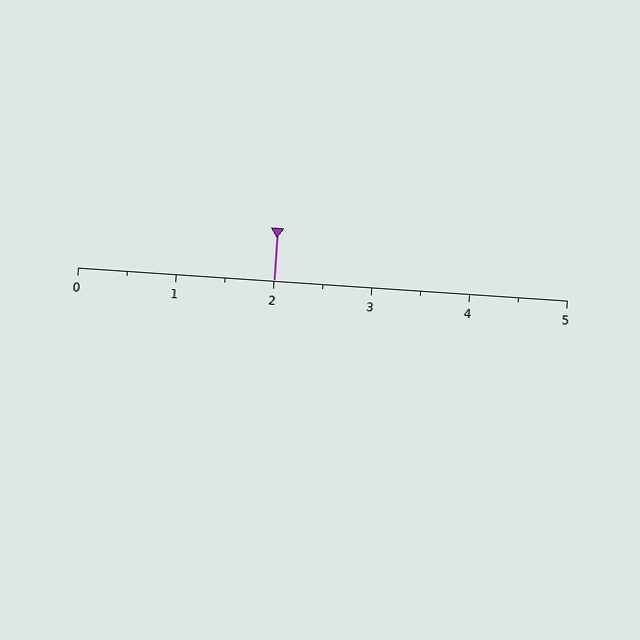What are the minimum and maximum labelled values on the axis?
The axis runs from 0 to 5.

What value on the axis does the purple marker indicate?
The marker indicates approximately 2.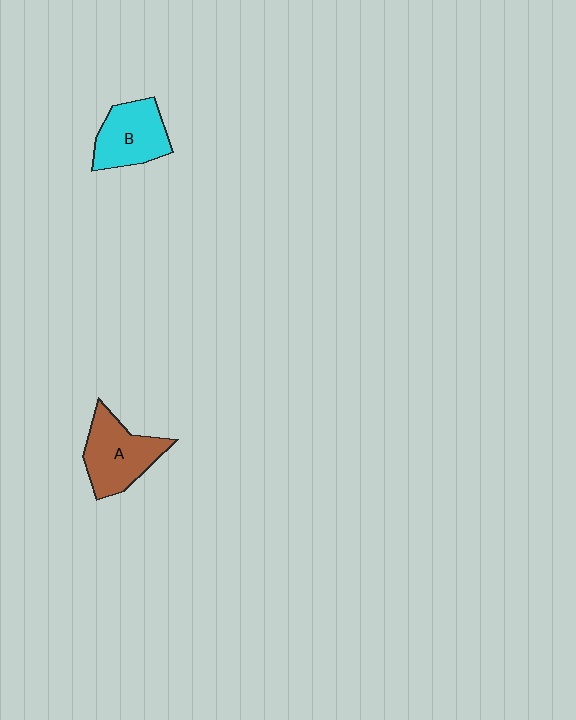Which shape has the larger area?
Shape A (brown).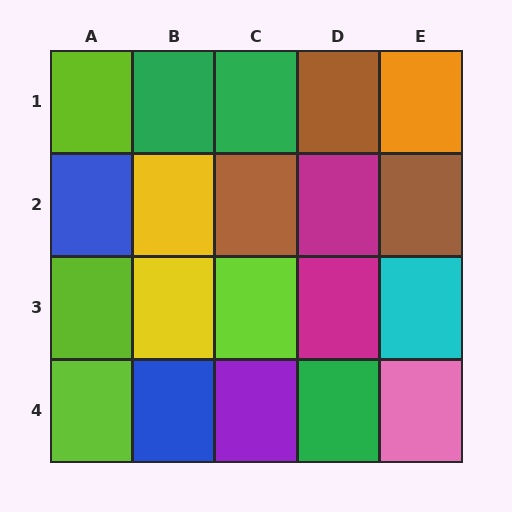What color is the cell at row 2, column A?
Blue.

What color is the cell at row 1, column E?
Orange.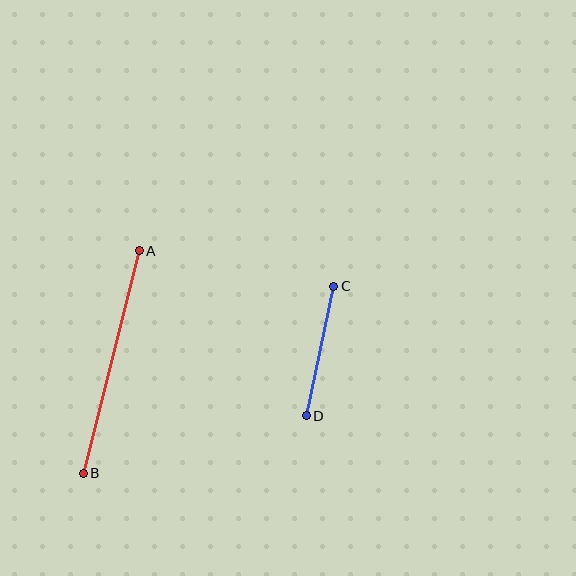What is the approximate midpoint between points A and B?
The midpoint is at approximately (111, 362) pixels.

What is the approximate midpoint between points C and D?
The midpoint is at approximately (320, 351) pixels.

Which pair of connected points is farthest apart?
Points A and B are farthest apart.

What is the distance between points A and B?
The distance is approximately 229 pixels.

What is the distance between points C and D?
The distance is approximately 133 pixels.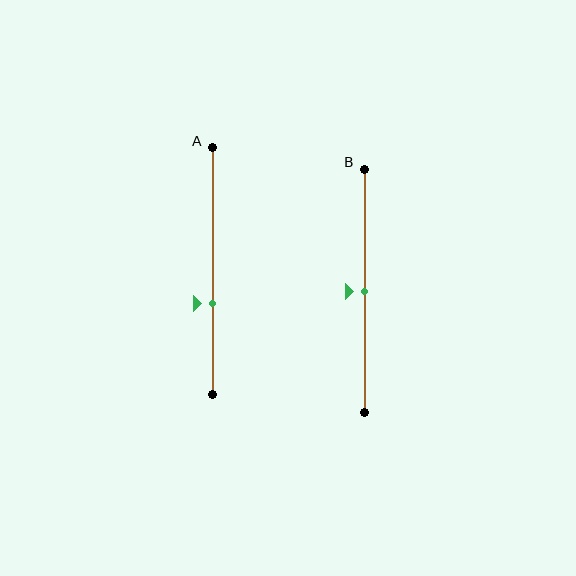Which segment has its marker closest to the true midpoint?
Segment B has its marker closest to the true midpoint.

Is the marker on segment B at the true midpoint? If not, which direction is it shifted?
Yes, the marker on segment B is at the true midpoint.